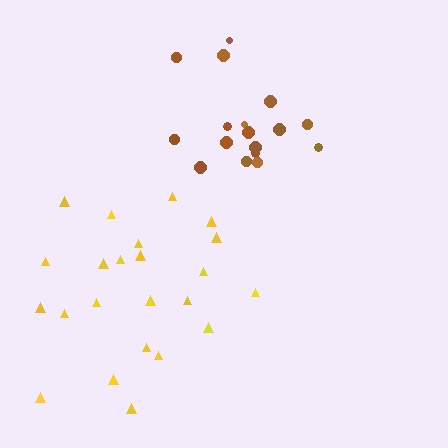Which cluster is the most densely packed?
Brown.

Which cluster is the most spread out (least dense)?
Yellow.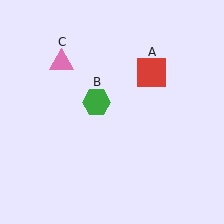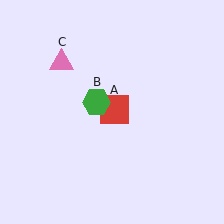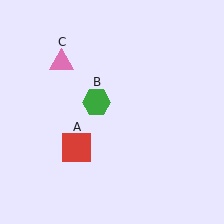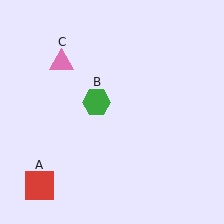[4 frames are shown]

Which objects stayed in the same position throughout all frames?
Green hexagon (object B) and pink triangle (object C) remained stationary.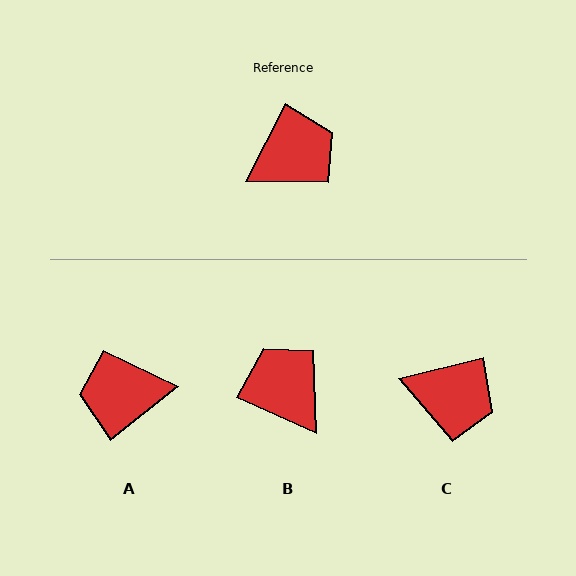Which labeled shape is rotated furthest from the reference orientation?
A, about 155 degrees away.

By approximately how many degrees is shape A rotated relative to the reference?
Approximately 155 degrees counter-clockwise.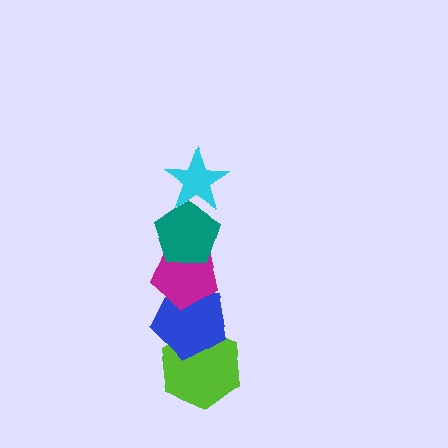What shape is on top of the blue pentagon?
The magenta pentagon is on top of the blue pentagon.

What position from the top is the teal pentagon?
The teal pentagon is 2nd from the top.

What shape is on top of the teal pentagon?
The cyan star is on top of the teal pentagon.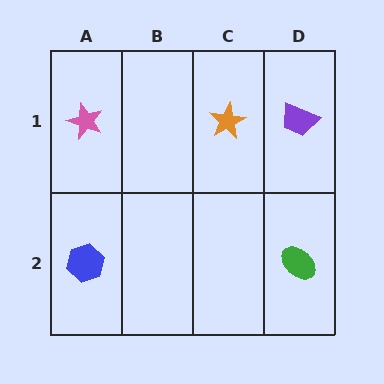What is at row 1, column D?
A purple trapezoid.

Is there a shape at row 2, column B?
No, that cell is empty.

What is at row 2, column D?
A green ellipse.